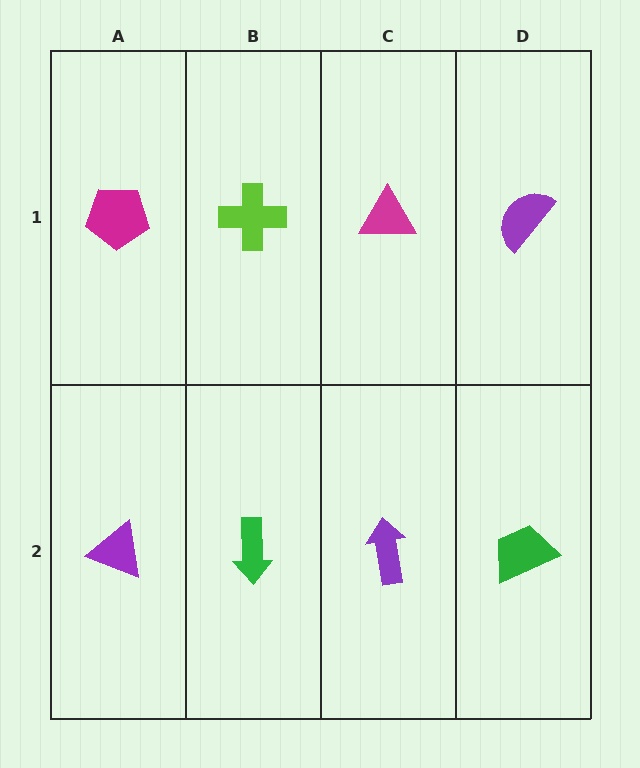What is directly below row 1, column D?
A green trapezoid.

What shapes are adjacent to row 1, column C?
A purple arrow (row 2, column C), a lime cross (row 1, column B), a purple semicircle (row 1, column D).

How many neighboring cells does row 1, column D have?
2.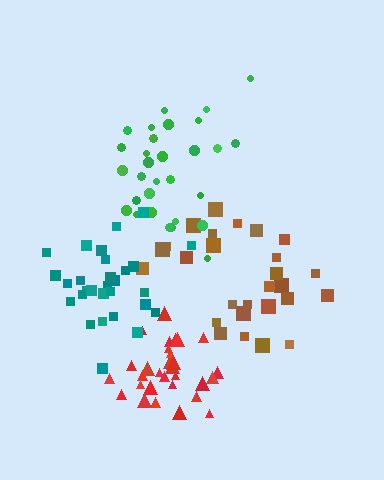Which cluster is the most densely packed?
Red.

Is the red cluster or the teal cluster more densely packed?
Red.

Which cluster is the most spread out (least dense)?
Green.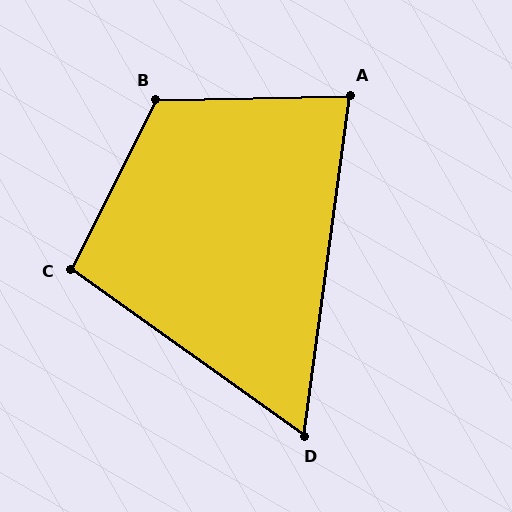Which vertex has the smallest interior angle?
D, at approximately 62 degrees.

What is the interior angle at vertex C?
Approximately 99 degrees (obtuse).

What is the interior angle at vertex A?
Approximately 81 degrees (acute).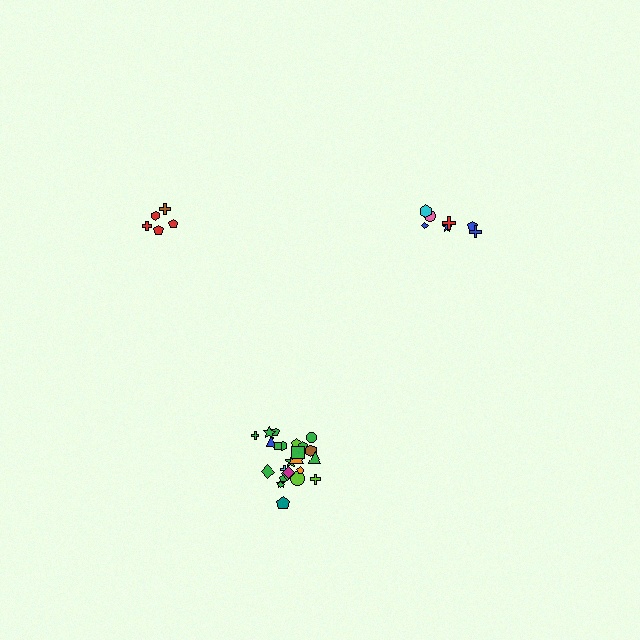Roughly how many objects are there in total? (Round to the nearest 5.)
Roughly 40 objects in total.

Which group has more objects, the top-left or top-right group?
The top-right group.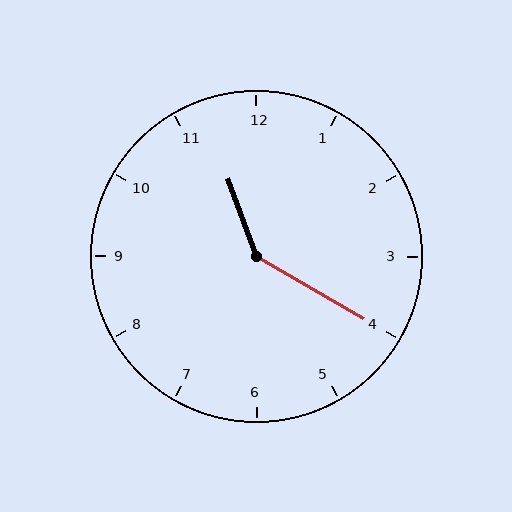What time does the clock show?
11:20.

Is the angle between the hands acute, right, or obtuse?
It is obtuse.